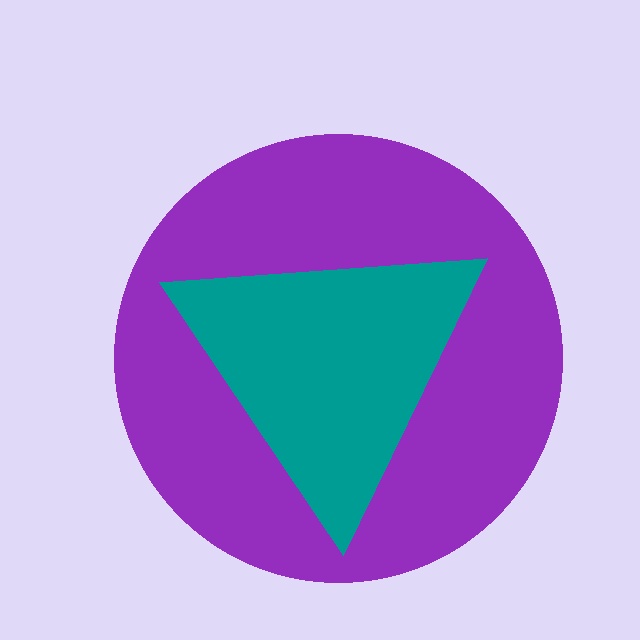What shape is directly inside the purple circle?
The teal triangle.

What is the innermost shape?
The teal triangle.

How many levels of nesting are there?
2.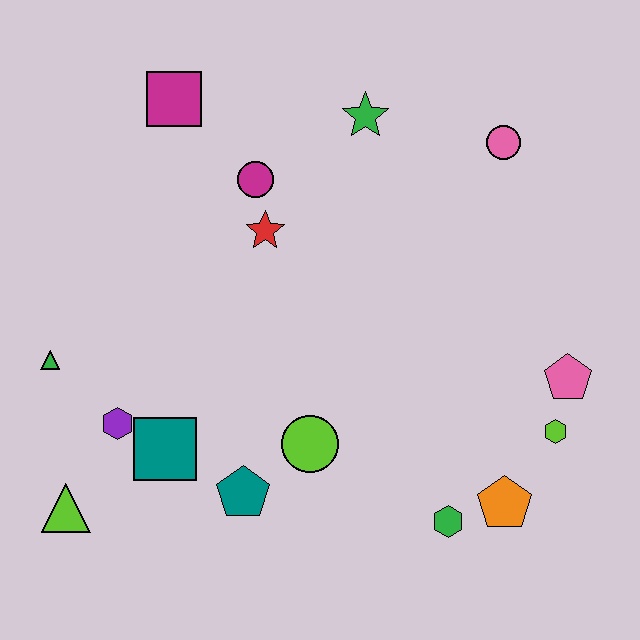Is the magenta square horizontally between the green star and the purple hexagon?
Yes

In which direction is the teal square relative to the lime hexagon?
The teal square is to the left of the lime hexagon.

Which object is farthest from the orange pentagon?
The magenta square is farthest from the orange pentagon.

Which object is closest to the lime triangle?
The purple hexagon is closest to the lime triangle.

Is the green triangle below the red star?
Yes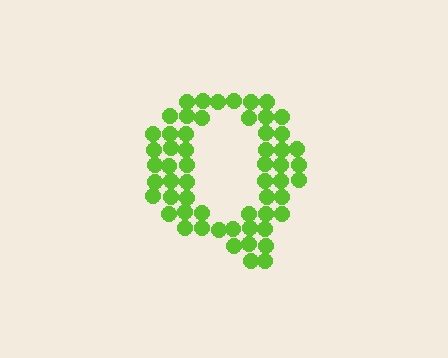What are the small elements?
The small elements are circles.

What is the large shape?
The large shape is the letter Q.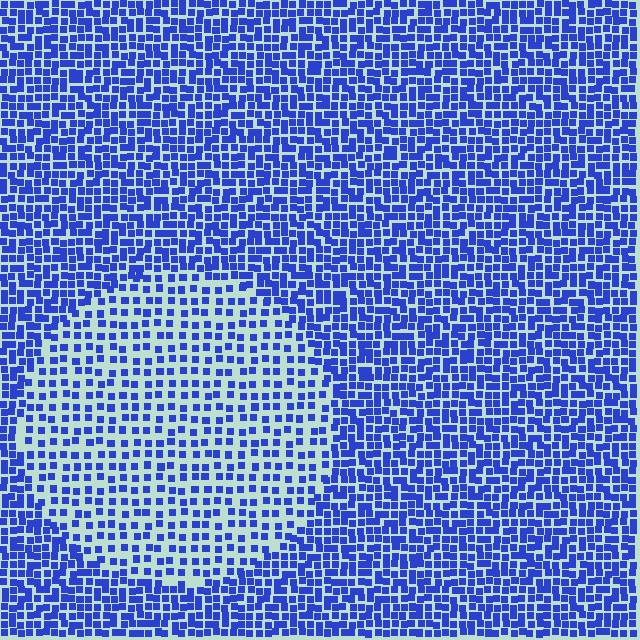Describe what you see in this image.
The image contains small blue elements arranged at two different densities. A circle-shaped region is visible where the elements are less densely packed than the surrounding area.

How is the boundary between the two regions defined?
The boundary is defined by a change in element density (approximately 1.9x ratio). All elements are the same color, size, and shape.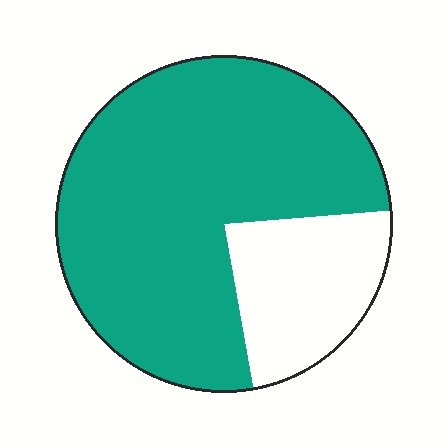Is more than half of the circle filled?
Yes.